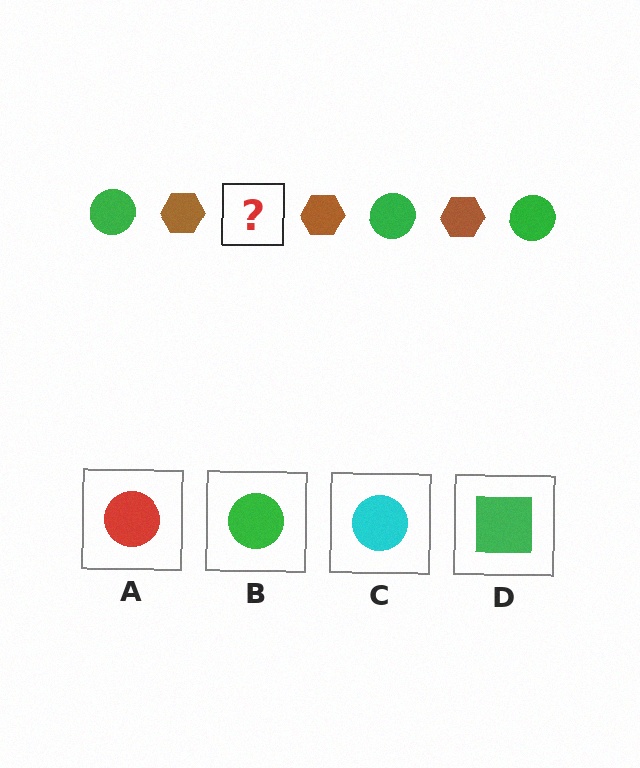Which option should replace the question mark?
Option B.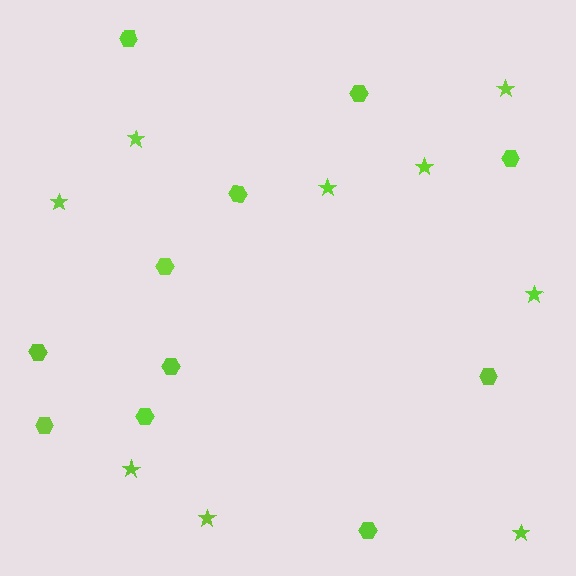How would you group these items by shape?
There are 2 groups: one group of hexagons (11) and one group of stars (9).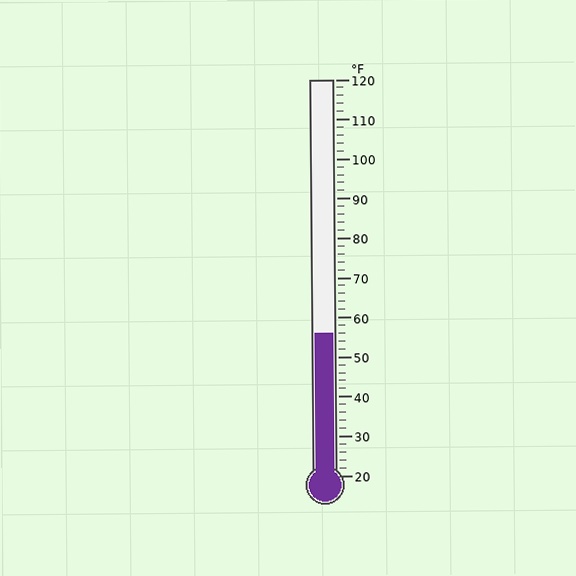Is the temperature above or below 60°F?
The temperature is below 60°F.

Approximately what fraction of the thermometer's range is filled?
The thermometer is filled to approximately 35% of its range.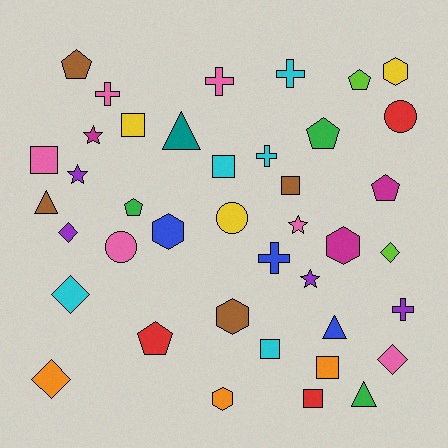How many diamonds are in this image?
There are 5 diamonds.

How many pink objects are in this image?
There are 6 pink objects.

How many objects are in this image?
There are 40 objects.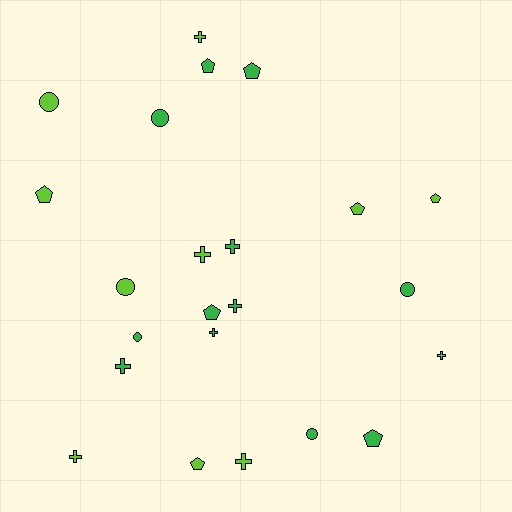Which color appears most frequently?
Green, with 12 objects.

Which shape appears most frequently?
Cross, with 9 objects.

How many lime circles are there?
There are 2 lime circles.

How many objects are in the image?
There are 23 objects.